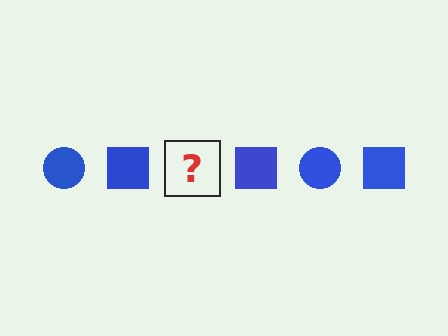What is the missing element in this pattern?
The missing element is a blue circle.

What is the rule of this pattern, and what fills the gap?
The rule is that the pattern cycles through circle, square shapes in blue. The gap should be filled with a blue circle.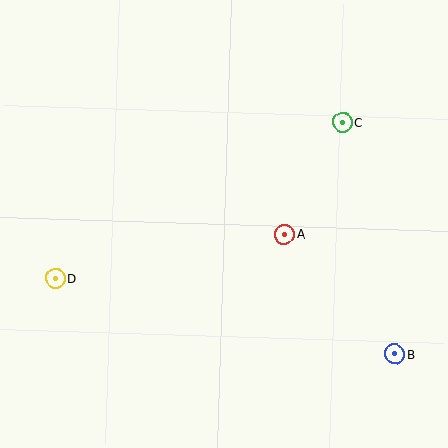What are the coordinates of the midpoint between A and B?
The midpoint between A and B is at (340, 294).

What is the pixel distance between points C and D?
The distance between C and D is 326 pixels.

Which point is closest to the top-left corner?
Point D is closest to the top-left corner.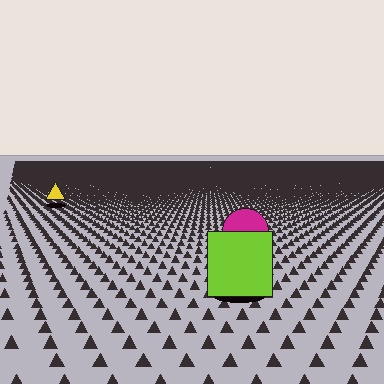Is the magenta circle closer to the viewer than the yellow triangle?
Yes. The magenta circle is closer — you can tell from the texture gradient: the ground texture is coarser near it.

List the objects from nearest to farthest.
From nearest to farthest: the lime square, the magenta circle, the yellow triangle.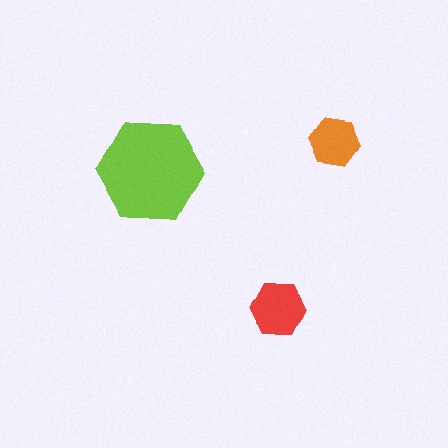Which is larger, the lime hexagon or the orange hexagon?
The lime one.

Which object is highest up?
The orange hexagon is topmost.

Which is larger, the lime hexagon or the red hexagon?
The lime one.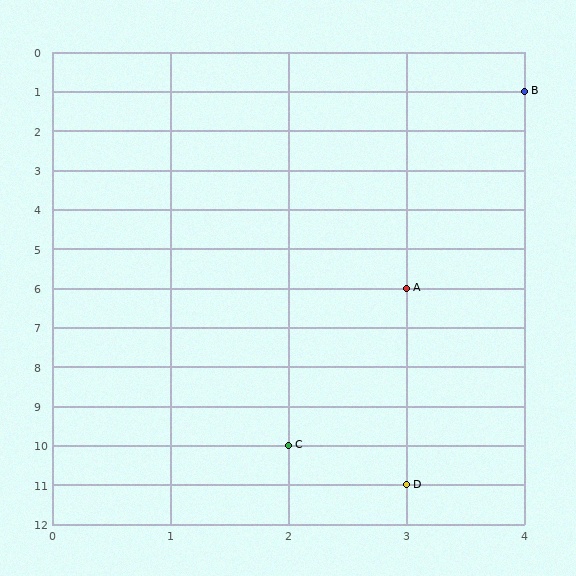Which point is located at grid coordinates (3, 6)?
Point A is at (3, 6).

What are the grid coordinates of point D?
Point D is at grid coordinates (3, 11).